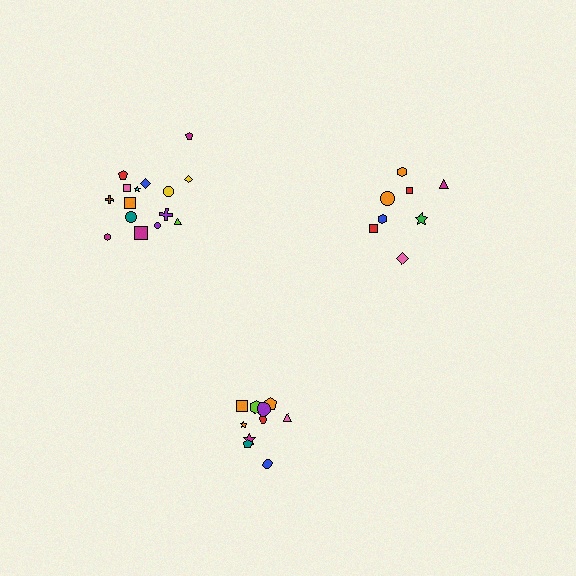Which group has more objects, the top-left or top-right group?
The top-left group.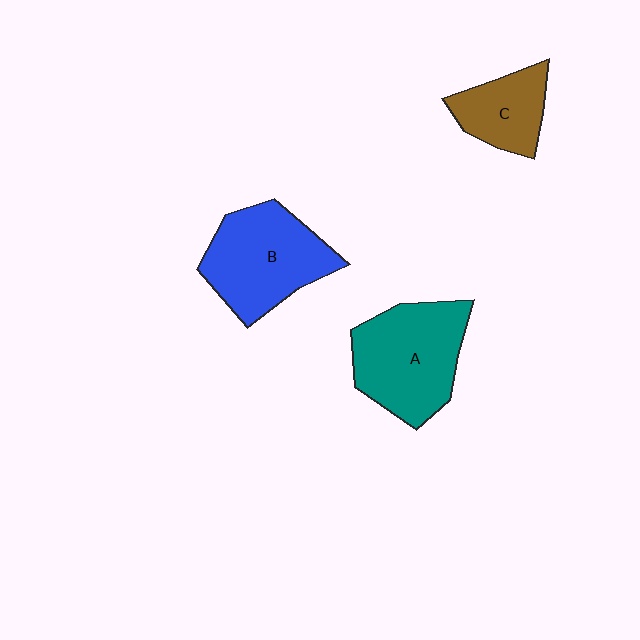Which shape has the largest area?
Shape A (teal).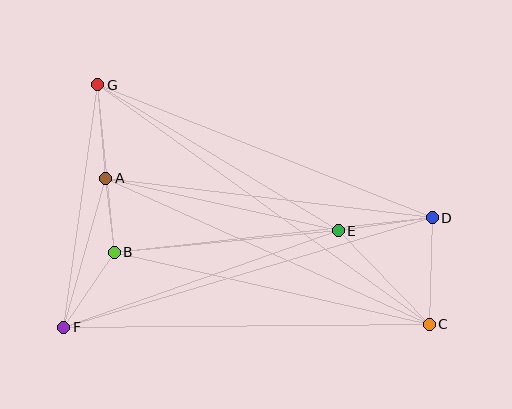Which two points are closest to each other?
Points A and B are closest to each other.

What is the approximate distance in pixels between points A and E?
The distance between A and E is approximately 238 pixels.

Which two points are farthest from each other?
Points C and G are farthest from each other.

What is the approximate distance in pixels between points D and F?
The distance between D and F is approximately 384 pixels.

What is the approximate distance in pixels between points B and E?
The distance between B and E is approximately 225 pixels.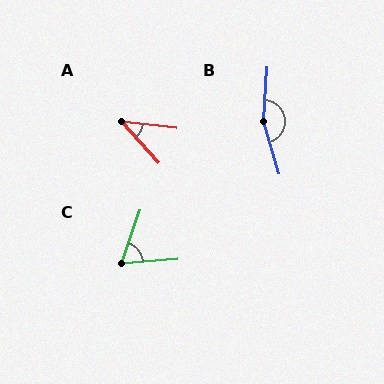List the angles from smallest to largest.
A (41°), C (65°), B (161°).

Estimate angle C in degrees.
Approximately 65 degrees.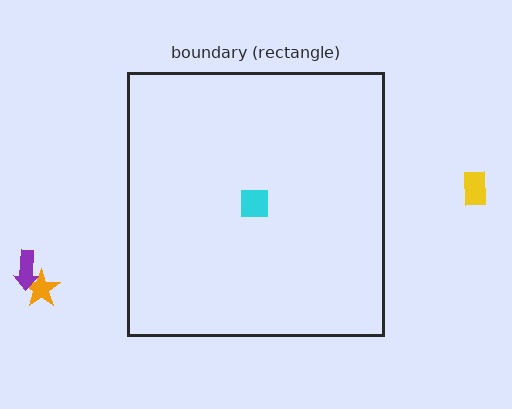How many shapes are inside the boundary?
1 inside, 3 outside.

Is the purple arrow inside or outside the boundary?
Outside.